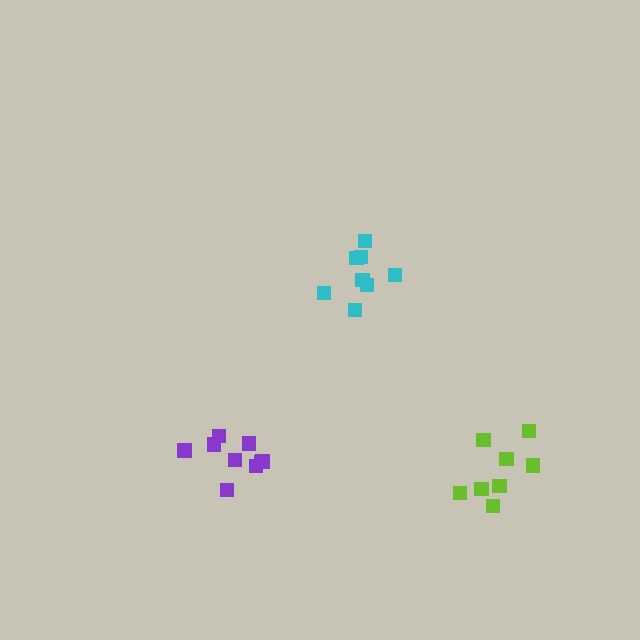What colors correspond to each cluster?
The clusters are colored: lime, cyan, purple.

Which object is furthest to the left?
The purple cluster is leftmost.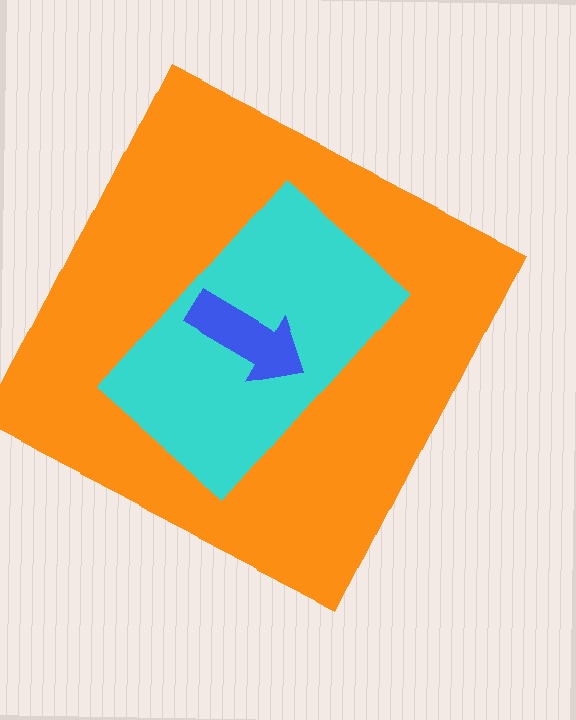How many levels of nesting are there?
3.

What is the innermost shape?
The blue arrow.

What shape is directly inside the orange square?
The cyan rectangle.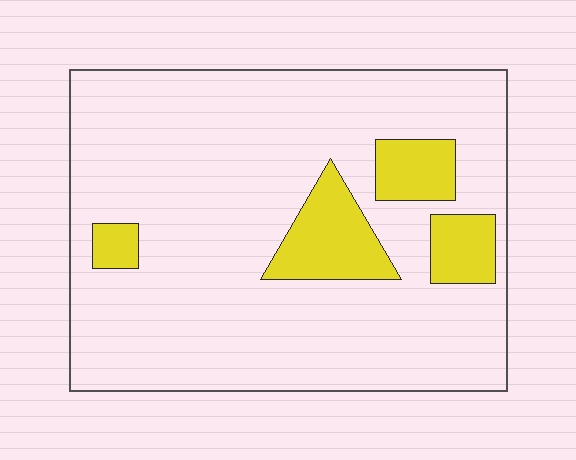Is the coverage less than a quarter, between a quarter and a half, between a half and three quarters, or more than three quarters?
Less than a quarter.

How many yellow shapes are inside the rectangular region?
4.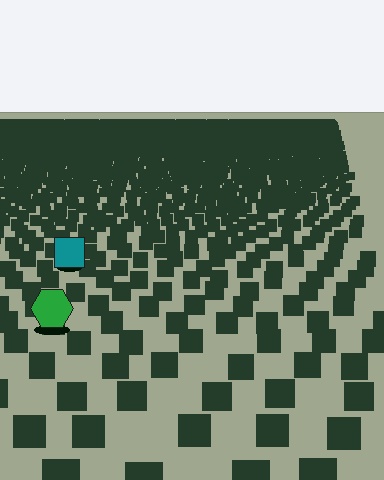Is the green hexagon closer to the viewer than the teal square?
Yes. The green hexagon is closer — you can tell from the texture gradient: the ground texture is coarser near it.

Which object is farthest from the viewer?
The teal square is farthest from the viewer. It appears smaller and the ground texture around it is denser.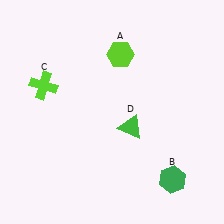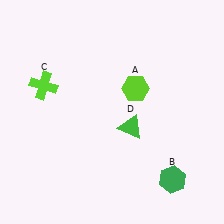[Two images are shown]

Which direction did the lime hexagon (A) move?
The lime hexagon (A) moved down.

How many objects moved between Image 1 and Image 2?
1 object moved between the two images.